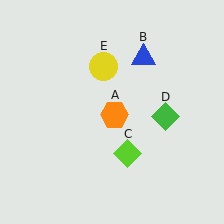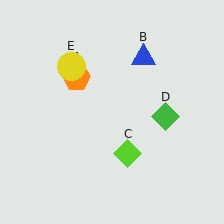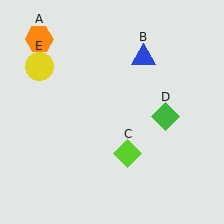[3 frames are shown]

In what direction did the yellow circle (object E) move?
The yellow circle (object E) moved left.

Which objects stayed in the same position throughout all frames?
Blue triangle (object B) and lime diamond (object C) and green diamond (object D) remained stationary.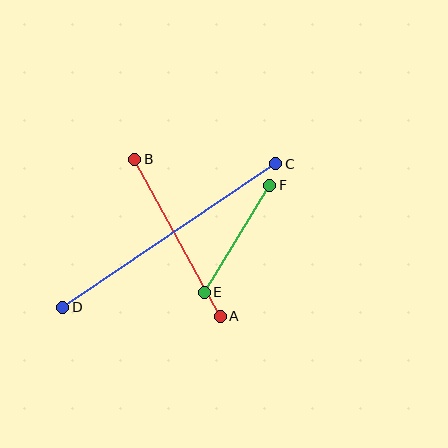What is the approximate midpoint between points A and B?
The midpoint is at approximately (178, 238) pixels.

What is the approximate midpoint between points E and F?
The midpoint is at approximately (237, 239) pixels.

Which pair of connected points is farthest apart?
Points C and D are farthest apart.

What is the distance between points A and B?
The distance is approximately 179 pixels.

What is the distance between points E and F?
The distance is approximately 125 pixels.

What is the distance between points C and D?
The distance is approximately 257 pixels.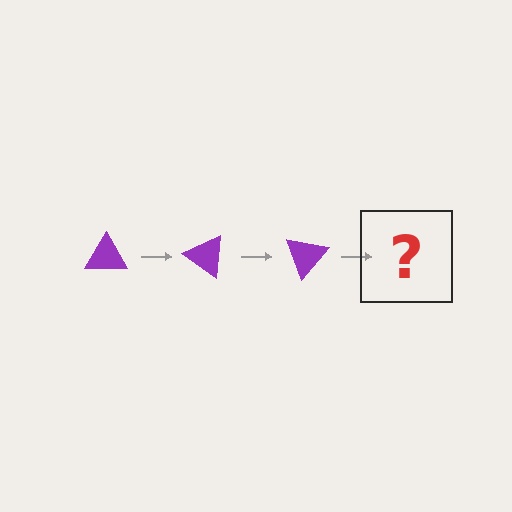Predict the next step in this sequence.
The next step is a purple triangle rotated 105 degrees.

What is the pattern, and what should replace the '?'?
The pattern is that the triangle rotates 35 degrees each step. The '?' should be a purple triangle rotated 105 degrees.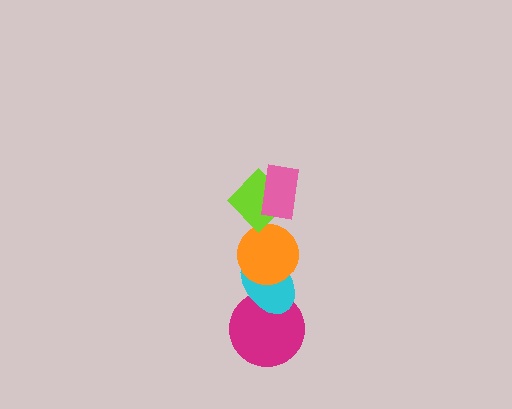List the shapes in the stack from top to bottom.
From top to bottom: the pink rectangle, the lime diamond, the orange circle, the cyan ellipse, the magenta circle.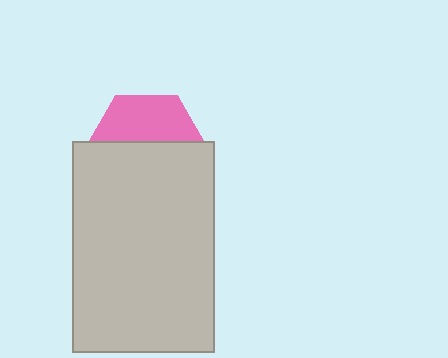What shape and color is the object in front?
The object in front is a light gray rectangle.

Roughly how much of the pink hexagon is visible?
A small part of it is visible (roughly 41%).